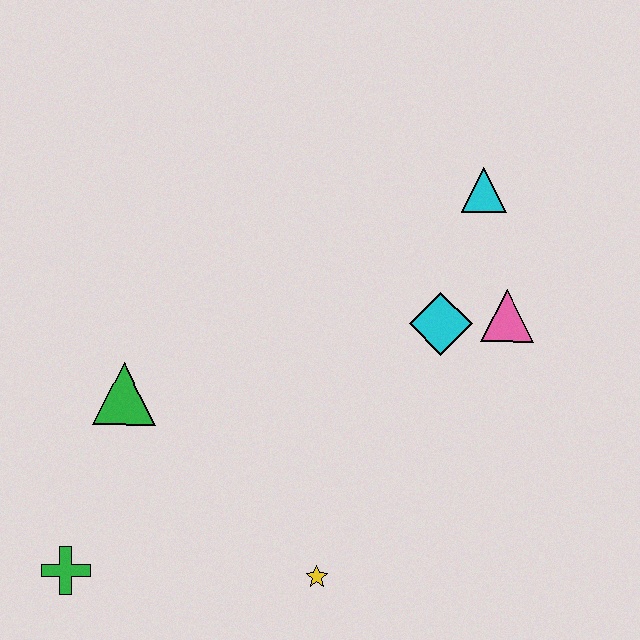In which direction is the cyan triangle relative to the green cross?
The cyan triangle is to the right of the green cross.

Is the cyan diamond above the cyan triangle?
No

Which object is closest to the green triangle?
The green cross is closest to the green triangle.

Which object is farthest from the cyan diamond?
The green cross is farthest from the cyan diamond.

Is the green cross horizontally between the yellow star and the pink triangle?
No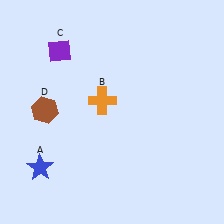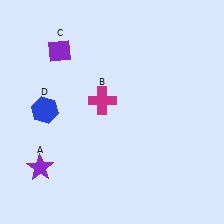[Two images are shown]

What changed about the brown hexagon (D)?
In Image 1, D is brown. In Image 2, it changed to blue.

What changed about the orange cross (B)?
In Image 1, B is orange. In Image 2, it changed to magenta.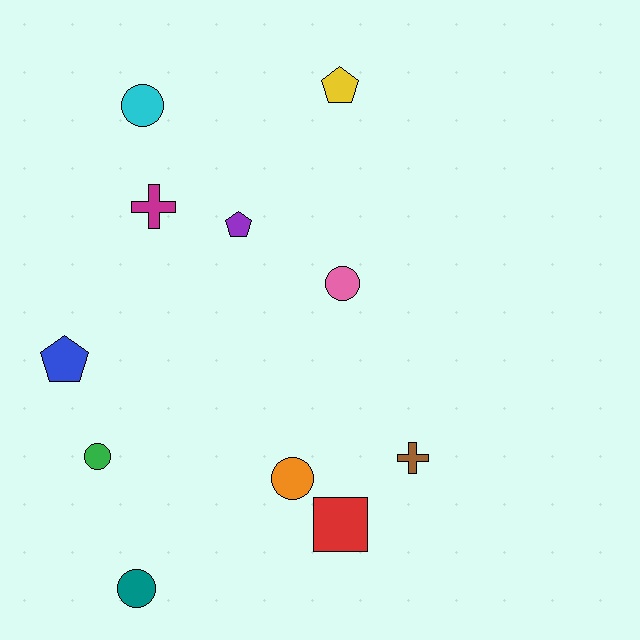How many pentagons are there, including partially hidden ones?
There are 3 pentagons.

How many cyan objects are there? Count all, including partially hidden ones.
There is 1 cyan object.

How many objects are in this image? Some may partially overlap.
There are 11 objects.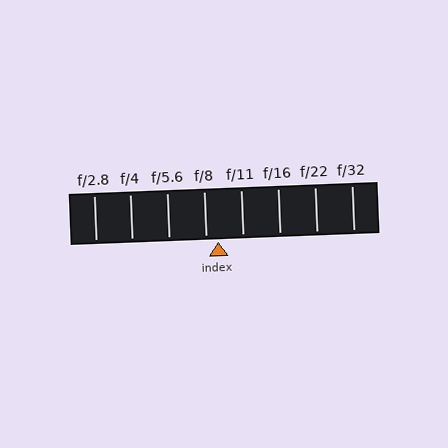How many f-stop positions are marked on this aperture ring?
There are 8 f-stop positions marked.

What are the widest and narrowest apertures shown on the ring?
The widest aperture shown is f/2.8 and the narrowest is f/32.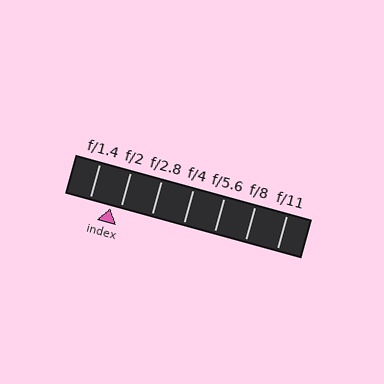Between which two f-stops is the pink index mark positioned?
The index mark is between f/1.4 and f/2.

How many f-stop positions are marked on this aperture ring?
There are 7 f-stop positions marked.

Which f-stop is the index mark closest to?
The index mark is closest to f/2.